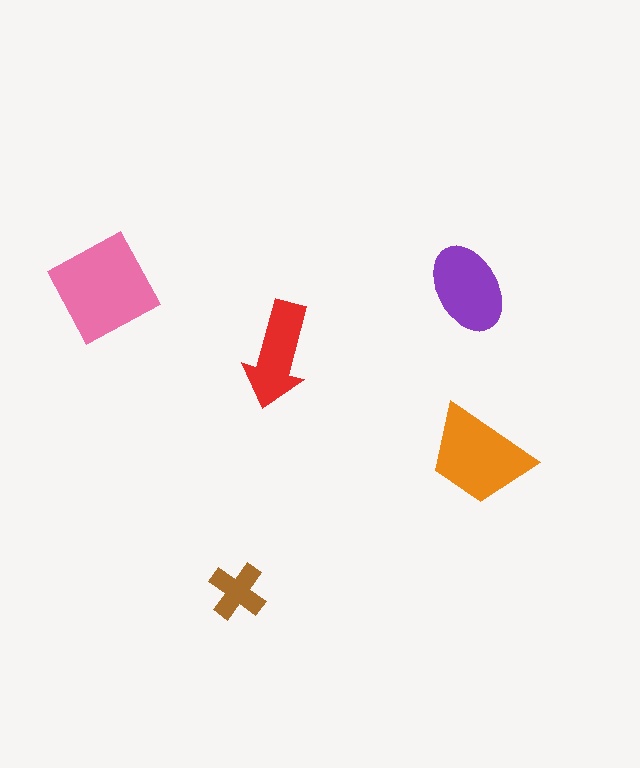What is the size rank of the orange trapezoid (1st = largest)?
2nd.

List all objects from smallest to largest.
The brown cross, the red arrow, the purple ellipse, the orange trapezoid, the pink square.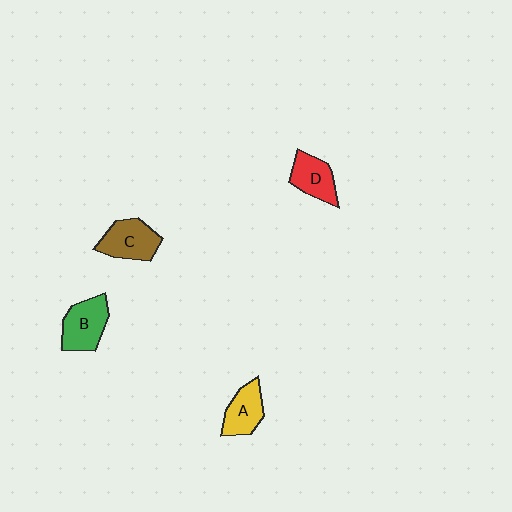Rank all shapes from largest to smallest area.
From largest to smallest: B (green), C (brown), A (yellow), D (red).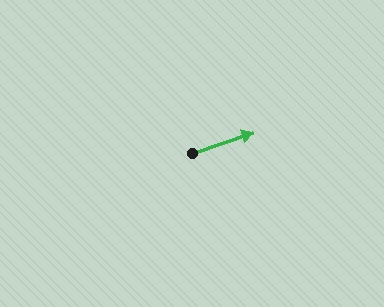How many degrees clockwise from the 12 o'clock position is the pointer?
Approximately 71 degrees.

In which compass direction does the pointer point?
East.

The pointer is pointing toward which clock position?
Roughly 2 o'clock.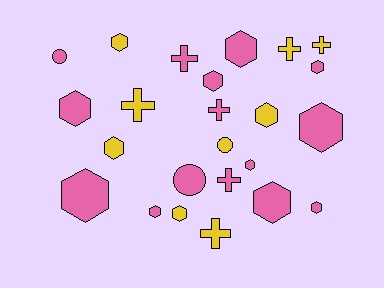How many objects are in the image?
There are 24 objects.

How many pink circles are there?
There are 2 pink circles.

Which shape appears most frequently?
Hexagon, with 14 objects.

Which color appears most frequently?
Pink, with 15 objects.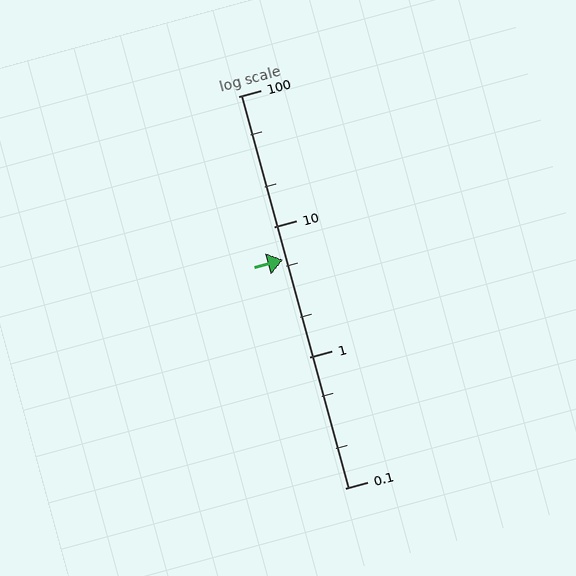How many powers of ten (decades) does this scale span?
The scale spans 3 decades, from 0.1 to 100.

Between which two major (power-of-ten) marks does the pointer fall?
The pointer is between 1 and 10.